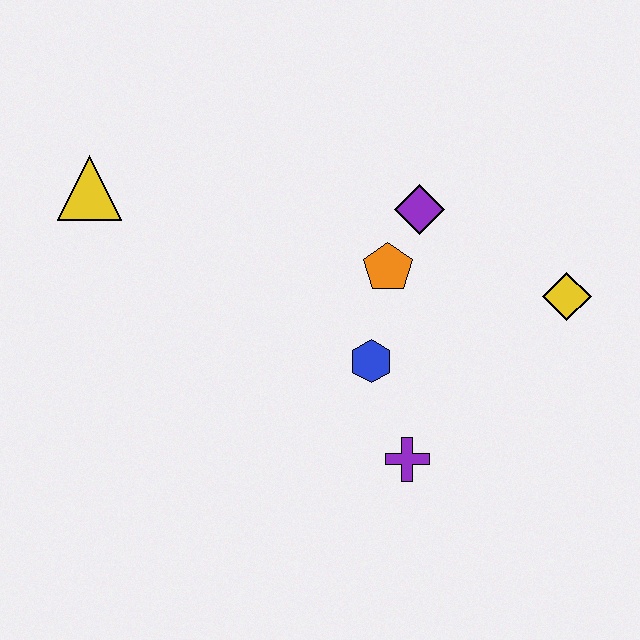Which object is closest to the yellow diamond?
The purple diamond is closest to the yellow diamond.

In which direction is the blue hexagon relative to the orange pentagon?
The blue hexagon is below the orange pentagon.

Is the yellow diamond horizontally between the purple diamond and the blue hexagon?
No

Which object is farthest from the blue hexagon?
The yellow triangle is farthest from the blue hexagon.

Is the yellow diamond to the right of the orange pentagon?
Yes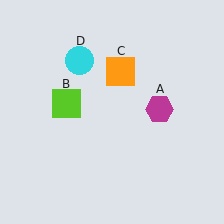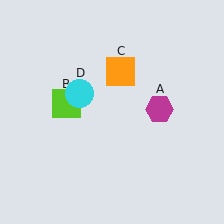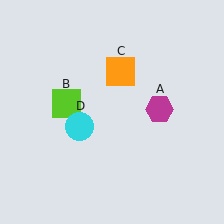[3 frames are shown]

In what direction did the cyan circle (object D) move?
The cyan circle (object D) moved down.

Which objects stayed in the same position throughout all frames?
Magenta hexagon (object A) and lime square (object B) and orange square (object C) remained stationary.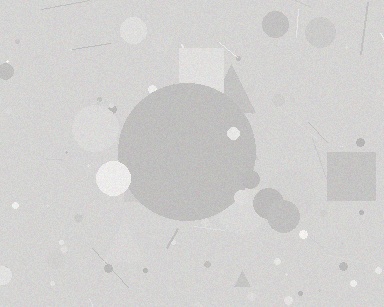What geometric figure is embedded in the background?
A circle is embedded in the background.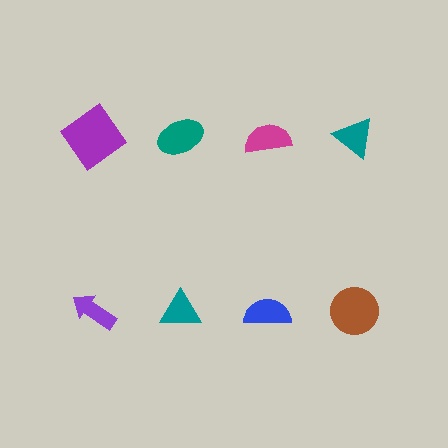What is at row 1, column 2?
A teal ellipse.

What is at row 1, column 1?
A purple diamond.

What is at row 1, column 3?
A magenta semicircle.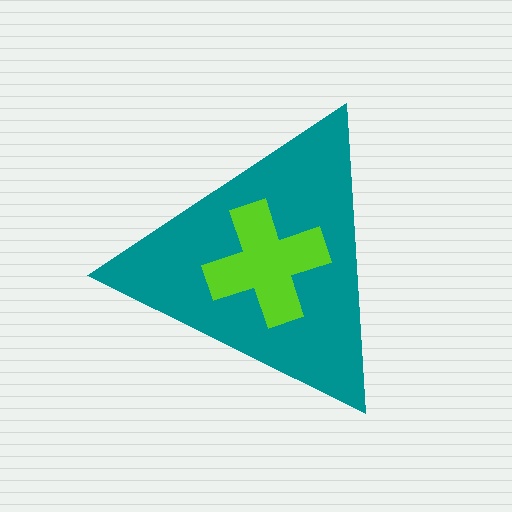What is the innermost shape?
The lime cross.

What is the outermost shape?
The teal triangle.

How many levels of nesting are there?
2.